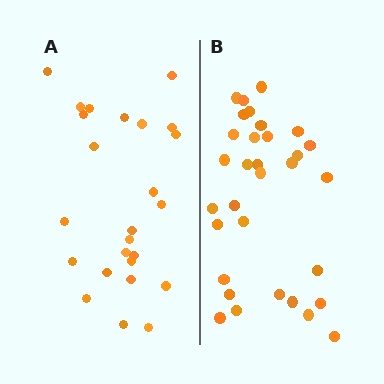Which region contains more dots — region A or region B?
Region B (the right region) has more dots.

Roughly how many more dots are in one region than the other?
Region B has roughly 8 or so more dots than region A.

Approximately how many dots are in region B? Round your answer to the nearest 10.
About 30 dots. (The exact count is 32, which rounds to 30.)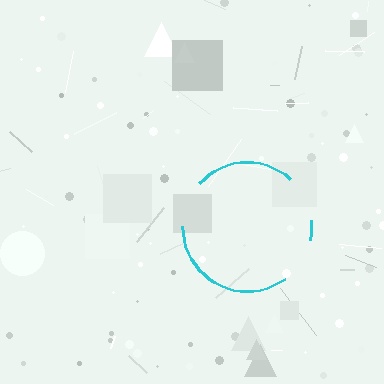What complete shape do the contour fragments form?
The contour fragments form a circle.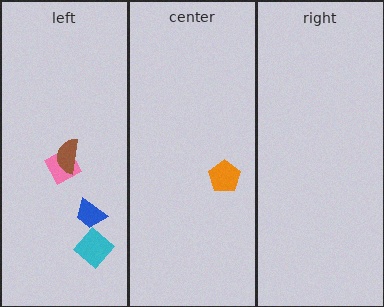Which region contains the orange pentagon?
The center region.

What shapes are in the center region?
The orange pentagon.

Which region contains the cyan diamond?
The left region.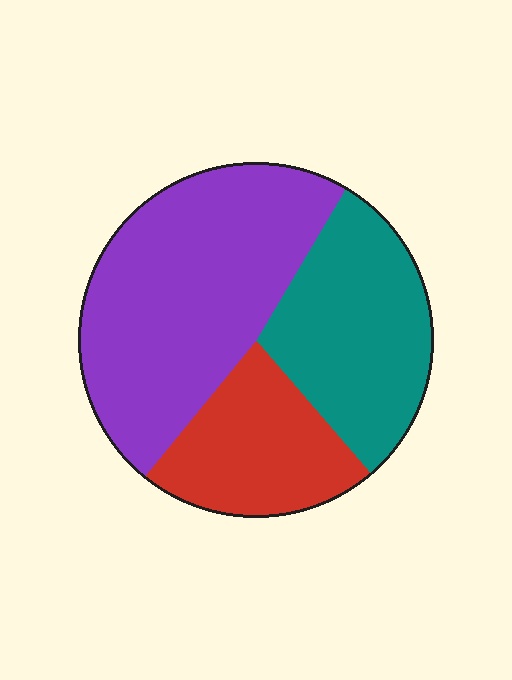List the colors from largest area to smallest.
From largest to smallest: purple, teal, red.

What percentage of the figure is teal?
Teal takes up between a quarter and a half of the figure.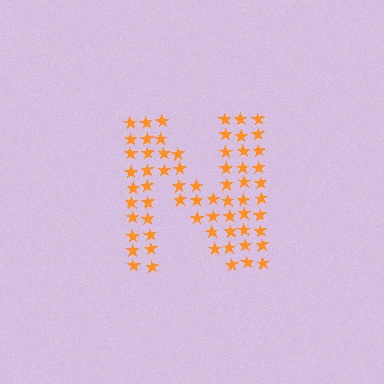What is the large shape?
The large shape is the letter N.